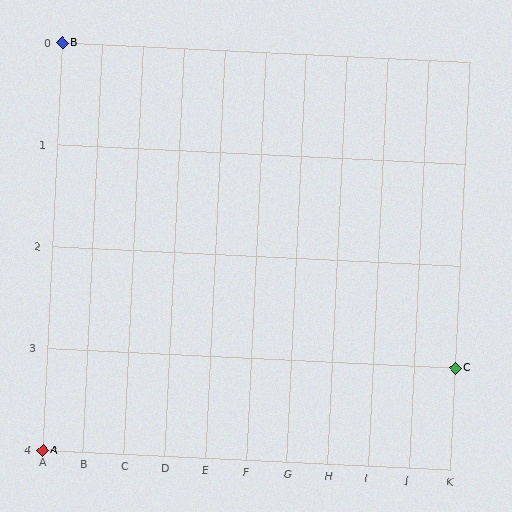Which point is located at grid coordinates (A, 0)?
Point B is at (A, 0).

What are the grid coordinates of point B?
Point B is at grid coordinates (A, 0).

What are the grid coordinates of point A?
Point A is at grid coordinates (A, 4).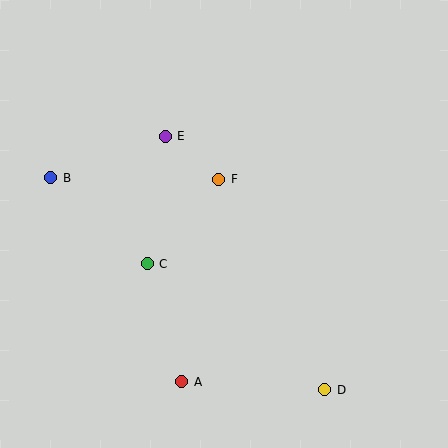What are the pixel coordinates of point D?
Point D is at (325, 390).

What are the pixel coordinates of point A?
Point A is at (182, 382).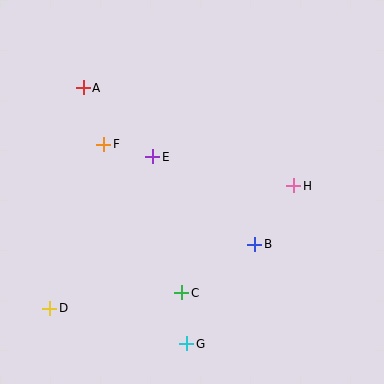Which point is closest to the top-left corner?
Point A is closest to the top-left corner.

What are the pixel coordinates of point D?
Point D is at (50, 308).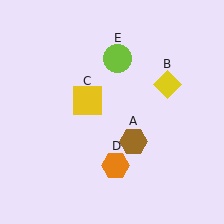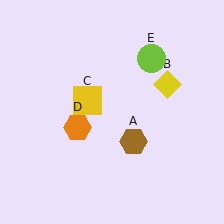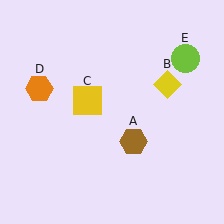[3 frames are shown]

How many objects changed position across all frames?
2 objects changed position: orange hexagon (object D), lime circle (object E).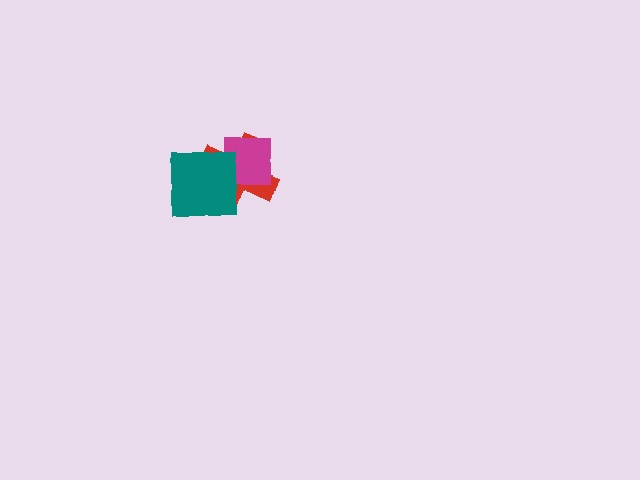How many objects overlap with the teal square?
2 objects overlap with the teal square.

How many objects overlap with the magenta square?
2 objects overlap with the magenta square.